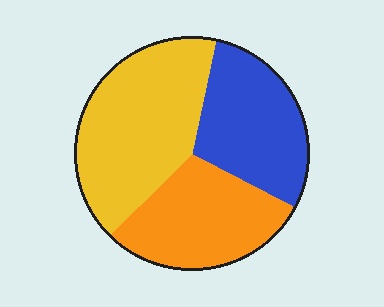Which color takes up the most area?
Yellow, at roughly 40%.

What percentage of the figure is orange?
Orange takes up between a quarter and a half of the figure.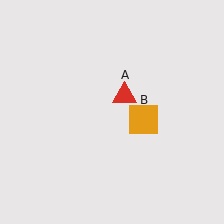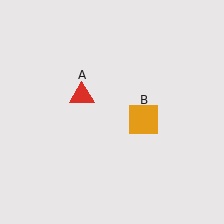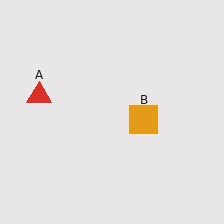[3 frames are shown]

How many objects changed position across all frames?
1 object changed position: red triangle (object A).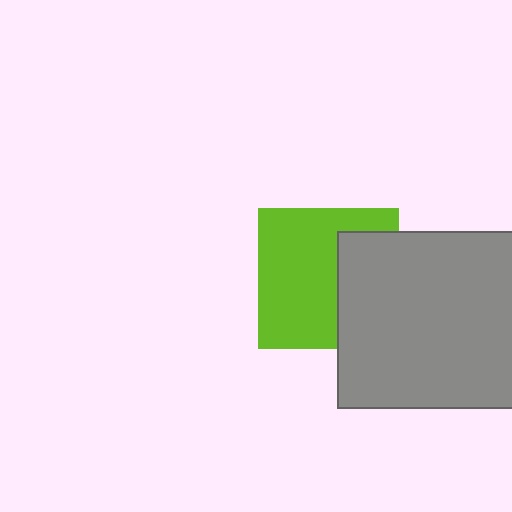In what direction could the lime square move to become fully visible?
The lime square could move left. That would shift it out from behind the gray square entirely.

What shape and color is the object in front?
The object in front is a gray square.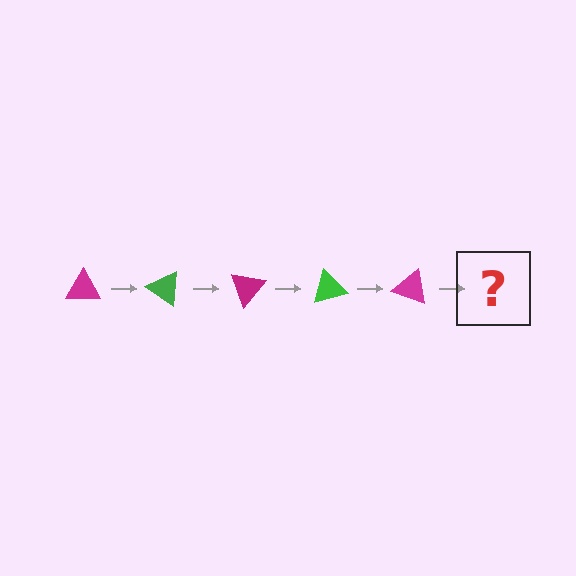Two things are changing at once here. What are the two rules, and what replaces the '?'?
The two rules are that it rotates 35 degrees each step and the color cycles through magenta and green. The '?' should be a green triangle, rotated 175 degrees from the start.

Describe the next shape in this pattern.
It should be a green triangle, rotated 175 degrees from the start.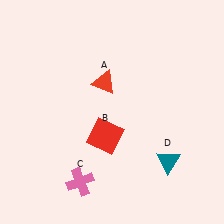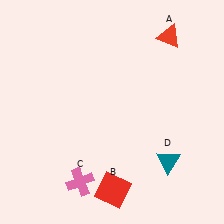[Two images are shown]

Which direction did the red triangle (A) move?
The red triangle (A) moved right.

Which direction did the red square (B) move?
The red square (B) moved down.